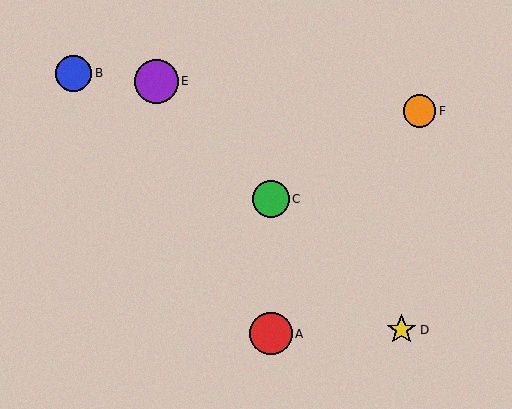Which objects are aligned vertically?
Objects A, C are aligned vertically.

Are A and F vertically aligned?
No, A is at x≈271 and F is at x≈419.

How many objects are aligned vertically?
2 objects (A, C) are aligned vertically.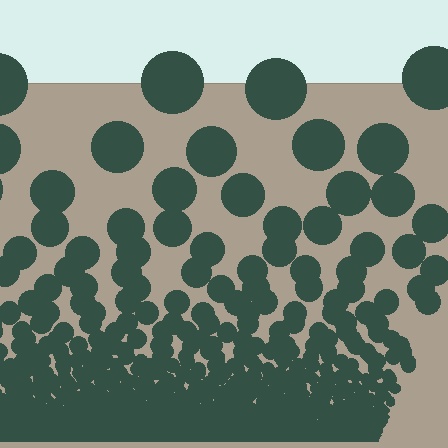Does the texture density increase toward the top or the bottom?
Density increases toward the bottom.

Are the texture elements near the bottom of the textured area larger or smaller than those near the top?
Smaller. The gradient is inverted — elements near the bottom are smaller and denser.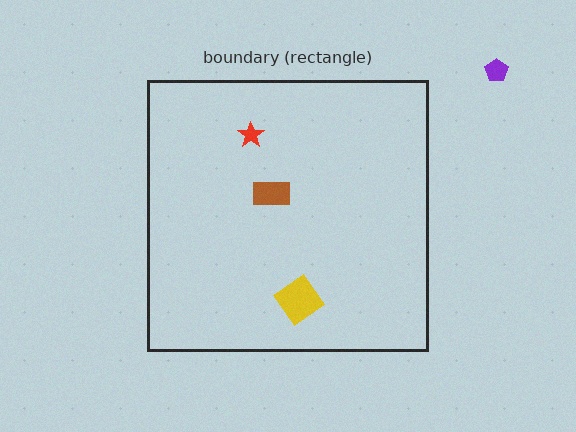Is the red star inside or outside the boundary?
Inside.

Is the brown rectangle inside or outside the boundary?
Inside.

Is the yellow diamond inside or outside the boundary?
Inside.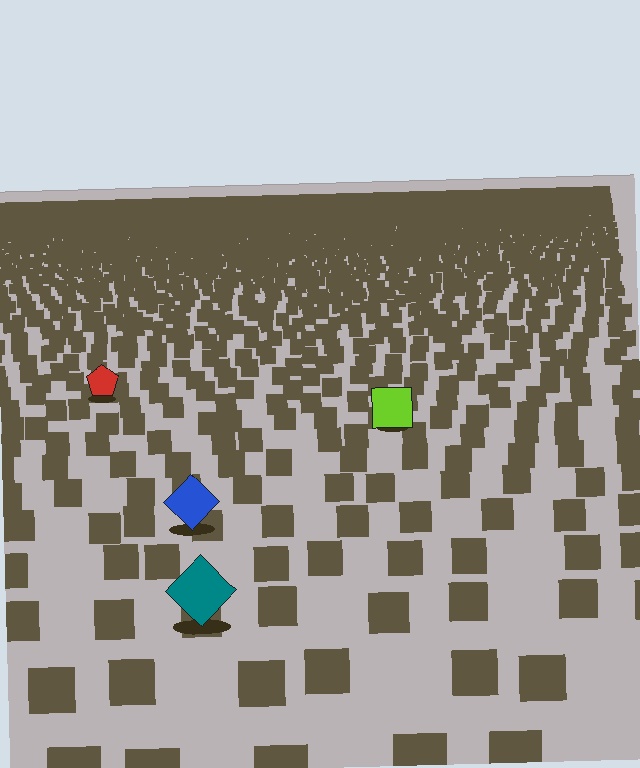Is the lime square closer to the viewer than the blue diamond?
No. The blue diamond is closer — you can tell from the texture gradient: the ground texture is coarser near it.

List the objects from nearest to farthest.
From nearest to farthest: the teal diamond, the blue diamond, the lime square, the red pentagon.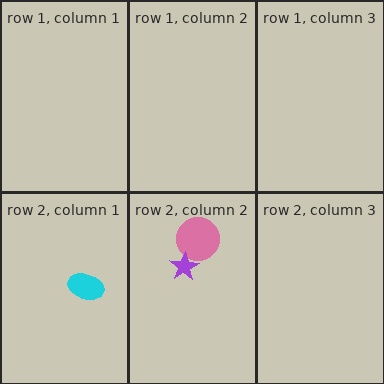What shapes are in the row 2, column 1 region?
The cyan ellipse.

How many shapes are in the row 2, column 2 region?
2.